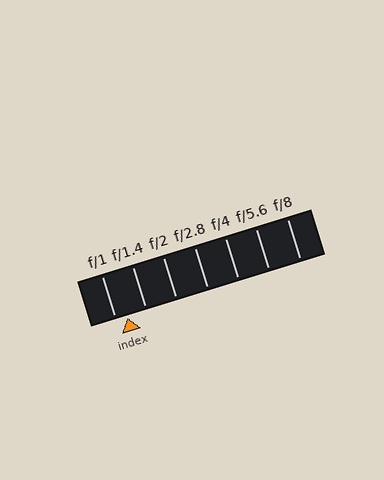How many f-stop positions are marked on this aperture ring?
There are 7 f-stop positions marked.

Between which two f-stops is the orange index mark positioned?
The index mark is between f/1 and f/1.4.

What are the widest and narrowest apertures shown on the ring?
The widest aperture shown is f/1 and the narrowest is f/8.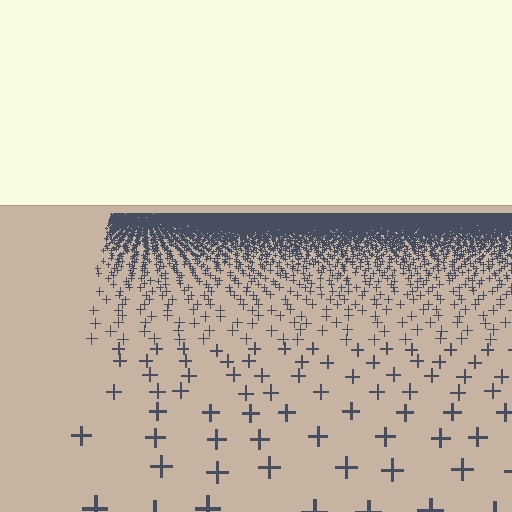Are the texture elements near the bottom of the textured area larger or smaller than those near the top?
Larger. Near the bottom, elements are closer to the viewer and appear at a bigger on-screen size.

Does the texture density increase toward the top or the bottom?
Density increases toward the top.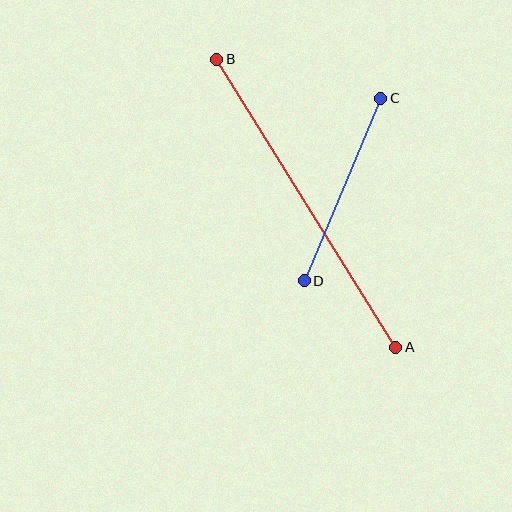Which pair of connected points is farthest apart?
Points A and B are farthest apart.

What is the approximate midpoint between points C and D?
The midpoint is at approximately (342, 190) pixels.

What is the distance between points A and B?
The distance is approximately 339 pixels.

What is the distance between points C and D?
The distance is approximately 198 pixels.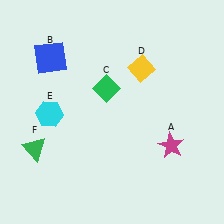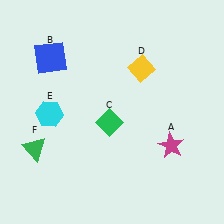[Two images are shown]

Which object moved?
The green diamond (C) moved down.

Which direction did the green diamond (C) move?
The green diamond (C) moved down.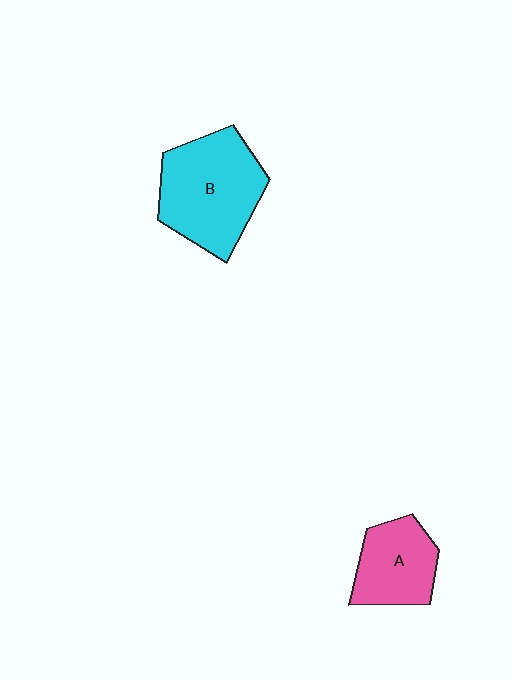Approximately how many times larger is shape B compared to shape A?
Approximately 1.6 times.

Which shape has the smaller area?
Shape A (pink).